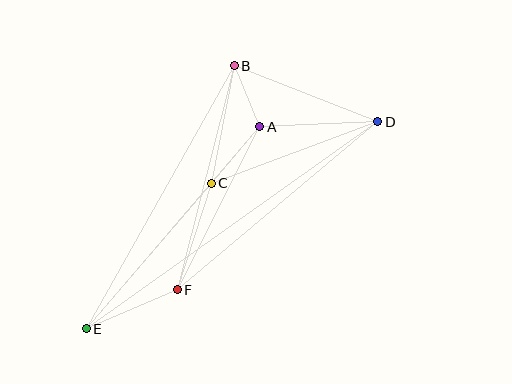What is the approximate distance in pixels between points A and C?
The distance between A and C is approximately 75 pixels.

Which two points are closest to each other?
Points A and B are closest to each other.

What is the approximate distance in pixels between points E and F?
The distance between E and F is approximately 99 pixels.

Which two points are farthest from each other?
Points D and E are farthest from each other.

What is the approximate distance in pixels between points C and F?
The distance between C and F is approximately 112 pixels.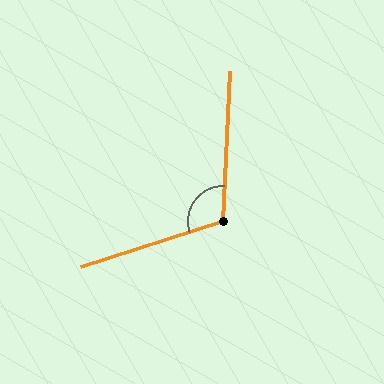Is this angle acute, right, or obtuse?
It is obtuse.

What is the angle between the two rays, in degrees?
Approximately 111 degrees.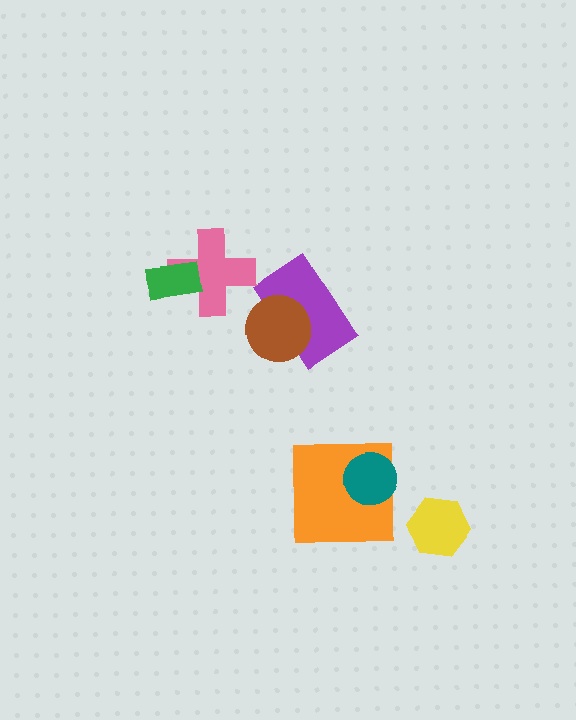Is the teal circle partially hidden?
No, no other shape covers it.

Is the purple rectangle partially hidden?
Yes, it is partially covered by another shape.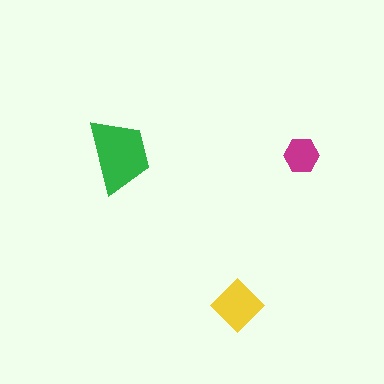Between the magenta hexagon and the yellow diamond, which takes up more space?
The yellow diamond.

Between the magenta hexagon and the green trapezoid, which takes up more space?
The green trapezoid.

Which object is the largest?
The green trapezoid.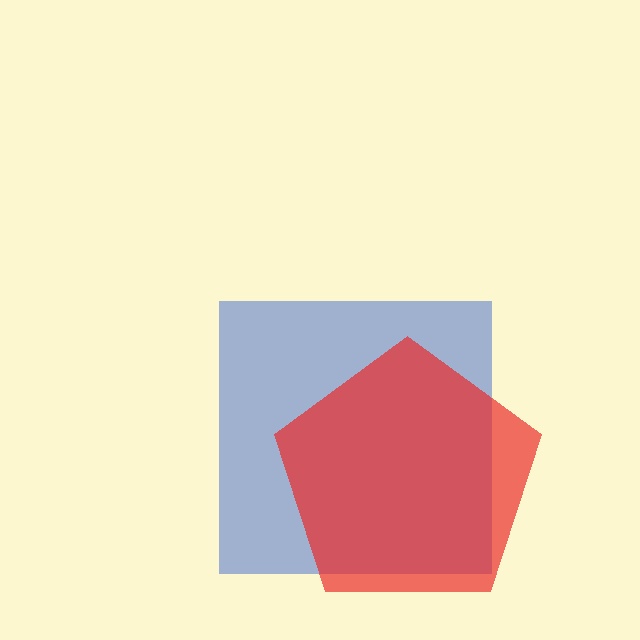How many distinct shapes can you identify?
There are 2 distinct shapes: a blue square, a red pentagon.